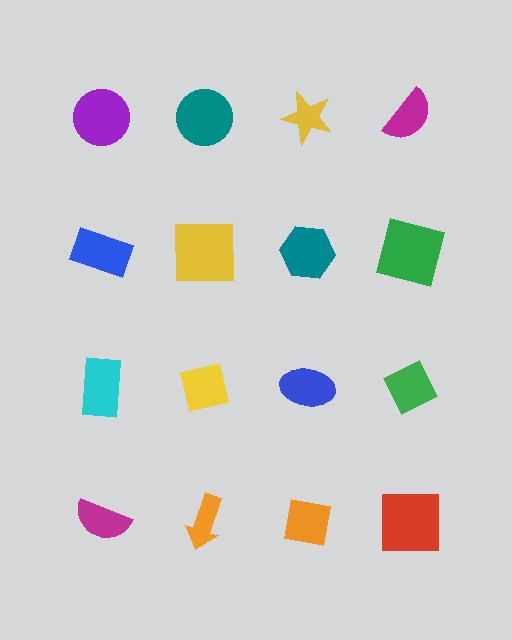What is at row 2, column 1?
A blue rectangle.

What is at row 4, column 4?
A red square.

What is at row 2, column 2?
A yellow square.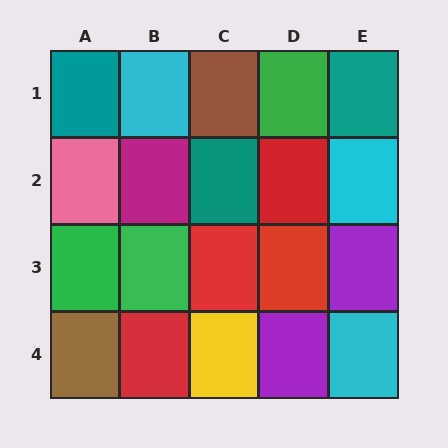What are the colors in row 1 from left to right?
Teal, cyan, brown, green, teal.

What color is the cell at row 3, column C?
Red.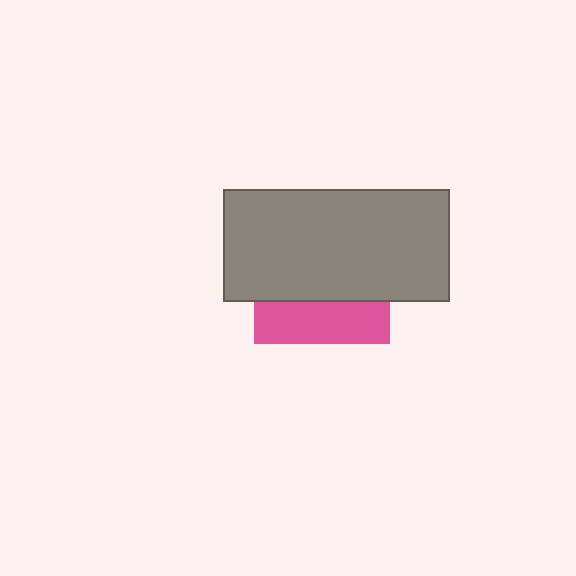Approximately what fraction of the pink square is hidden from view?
Roughly 69% of the pink square is hidden behind the gray rectangle.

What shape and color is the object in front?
The object in front is a gray rectangle.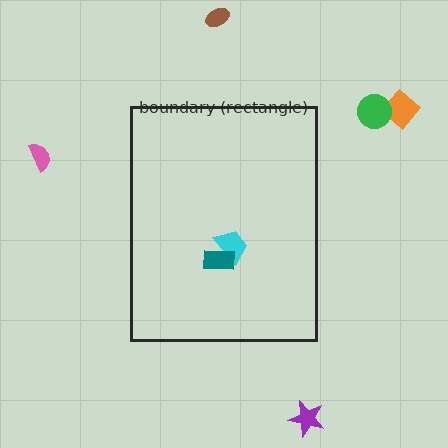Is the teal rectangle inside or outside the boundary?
Inside.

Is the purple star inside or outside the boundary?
Outside.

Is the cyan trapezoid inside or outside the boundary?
Inside.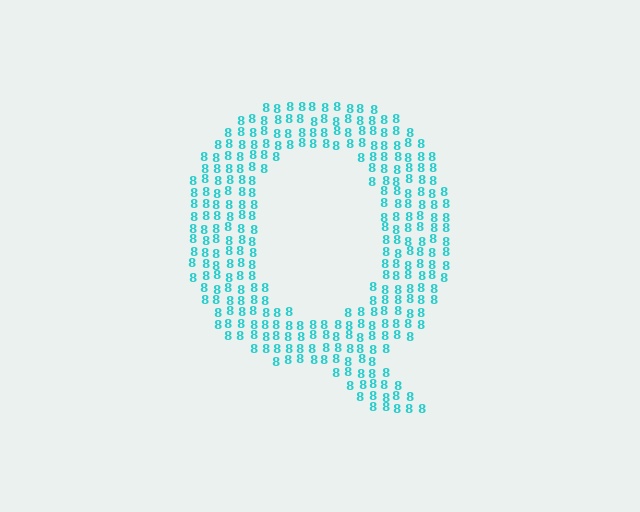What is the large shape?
The large shape is the letter Q.